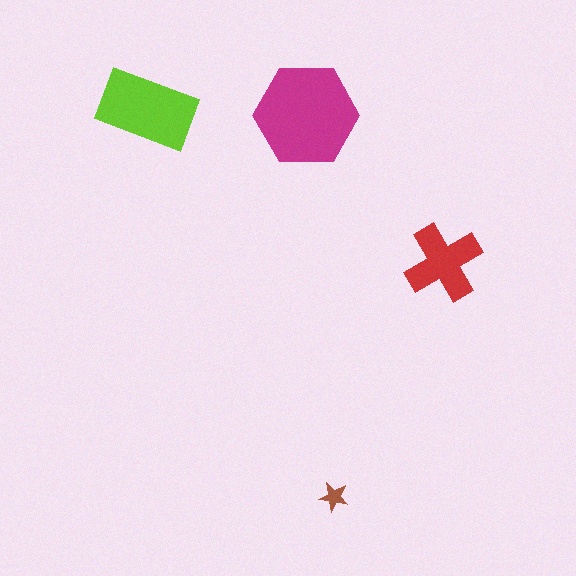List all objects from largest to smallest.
The magenta hexagon, the lime rectangle, the red cross, the brown star.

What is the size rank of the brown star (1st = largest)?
4th.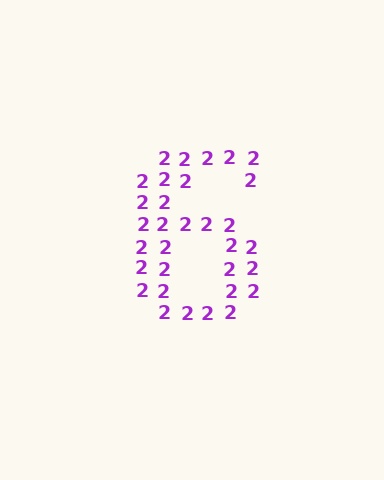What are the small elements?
The small elements are digit 2's.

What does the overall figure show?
The overall figure shows the digit 6.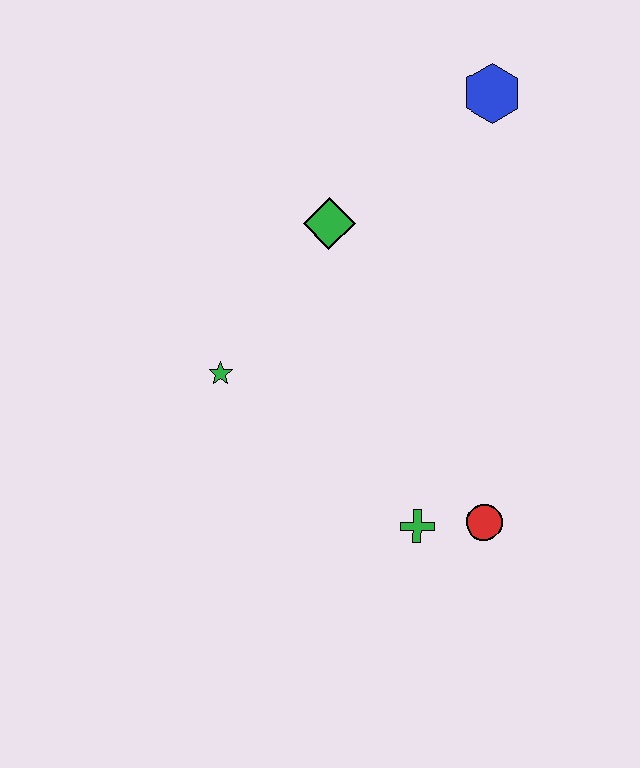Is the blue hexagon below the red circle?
No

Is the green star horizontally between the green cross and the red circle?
No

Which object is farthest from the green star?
The blue hexagon is farthest from the green star.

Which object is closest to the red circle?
The green cross is closest to the red circle.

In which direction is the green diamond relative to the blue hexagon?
The green diamond is to the left of the blue hexagon.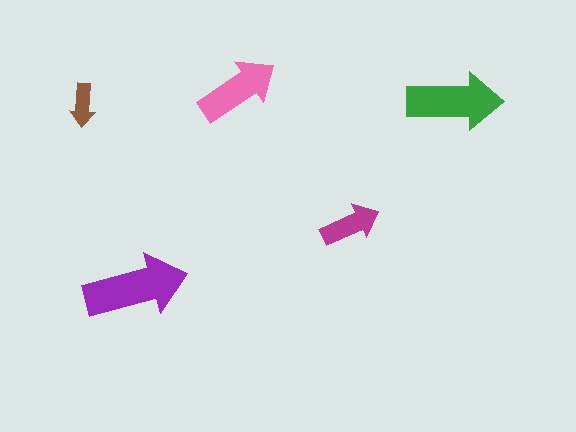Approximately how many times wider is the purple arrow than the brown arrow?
About 2.5 times wider.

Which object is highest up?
The pink arrow is topmost.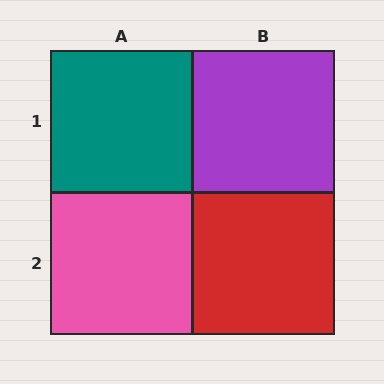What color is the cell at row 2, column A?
Pink.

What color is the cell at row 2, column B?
Red.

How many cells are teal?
1 cell is teal.